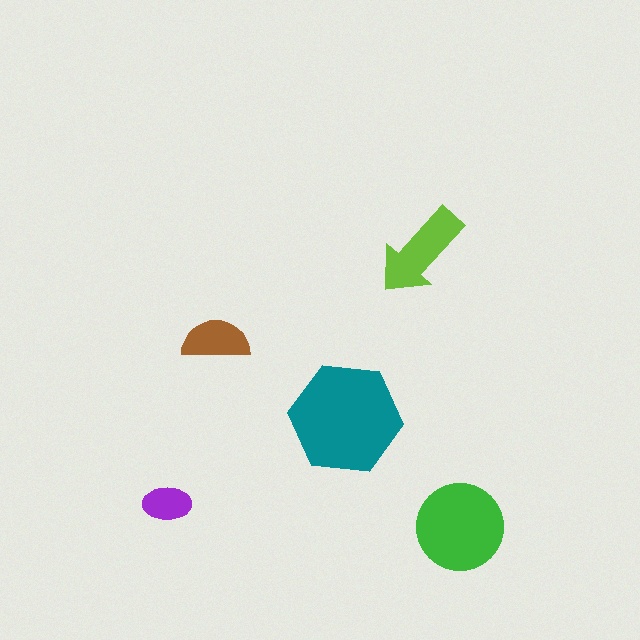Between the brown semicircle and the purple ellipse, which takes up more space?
The brown semicircle.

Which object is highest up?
The lime arrow is topmost.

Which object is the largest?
The teal hexagon.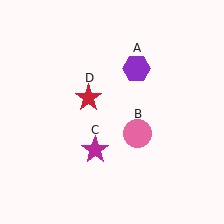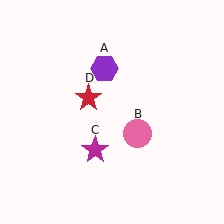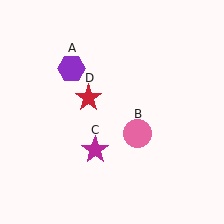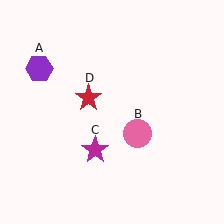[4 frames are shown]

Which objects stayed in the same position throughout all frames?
Pink circle (object B) and magenta star (object C) and red star (object D) remained stationary.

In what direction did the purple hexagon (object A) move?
The purple hexagon (object A) moved left.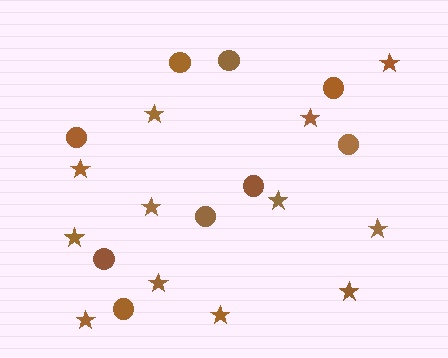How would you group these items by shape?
There are 2 groups: one group of stars (12) and one group of circles (9).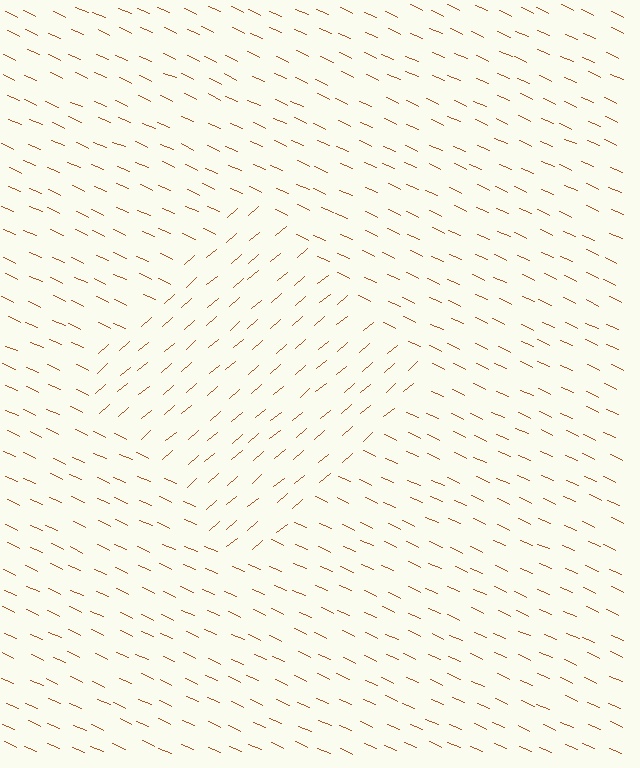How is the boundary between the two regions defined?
The boundary is defined purely by a change in line orientation (approximately 65 degrees difference). All lines are the same color and thickness.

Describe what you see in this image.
The image is filled with small brown line segments. A diamond region in the image has lines oriented differently from the surrounding lines, creating a visible texture boundary.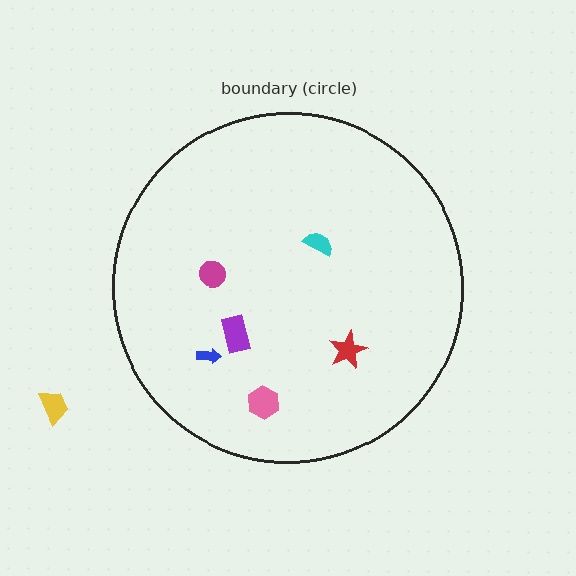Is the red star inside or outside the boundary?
Inside.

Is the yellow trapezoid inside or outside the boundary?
Outside.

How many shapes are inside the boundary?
6 inside, 1 outside.